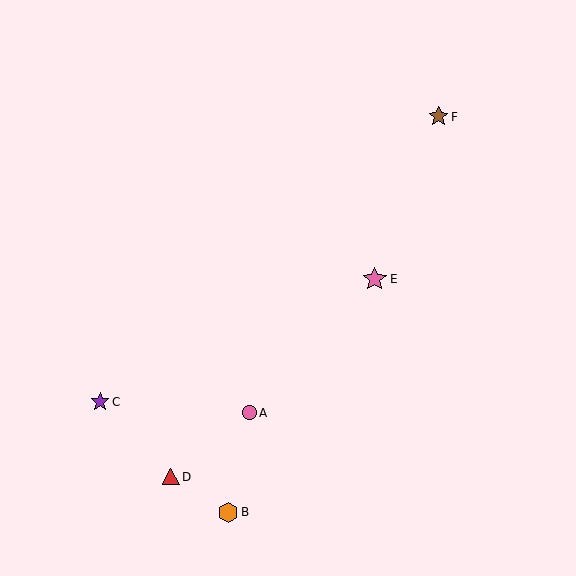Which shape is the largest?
The pink star (labeled E) is the largest.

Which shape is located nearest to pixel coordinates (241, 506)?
The orange hexagon (labeled B) at (228, 512) is nearest to that location.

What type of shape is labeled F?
Shape F is a brown star.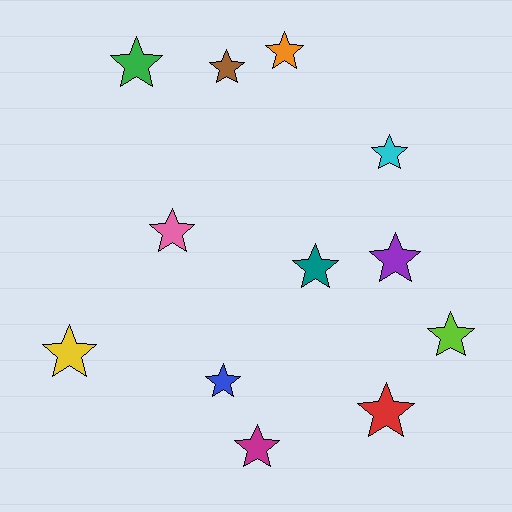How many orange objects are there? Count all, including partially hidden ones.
There is 1 orange object.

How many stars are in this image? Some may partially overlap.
There are 12 stars.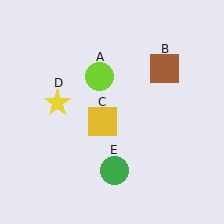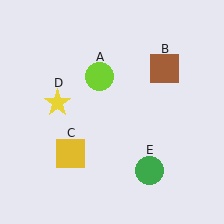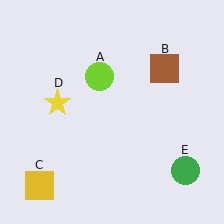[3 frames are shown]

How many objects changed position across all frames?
2 objects changed position: yellow square (object C), green circle (object E).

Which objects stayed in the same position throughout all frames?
Lime circle (object A) and brown square (object B) and yellow star (object D) remained stationary.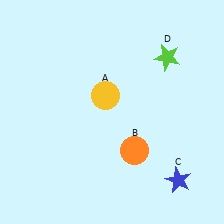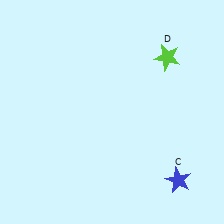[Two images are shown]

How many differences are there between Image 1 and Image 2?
There are 2 differences between the two images.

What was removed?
The orange circle (B), the yellow circle (A) were removed in Image 2.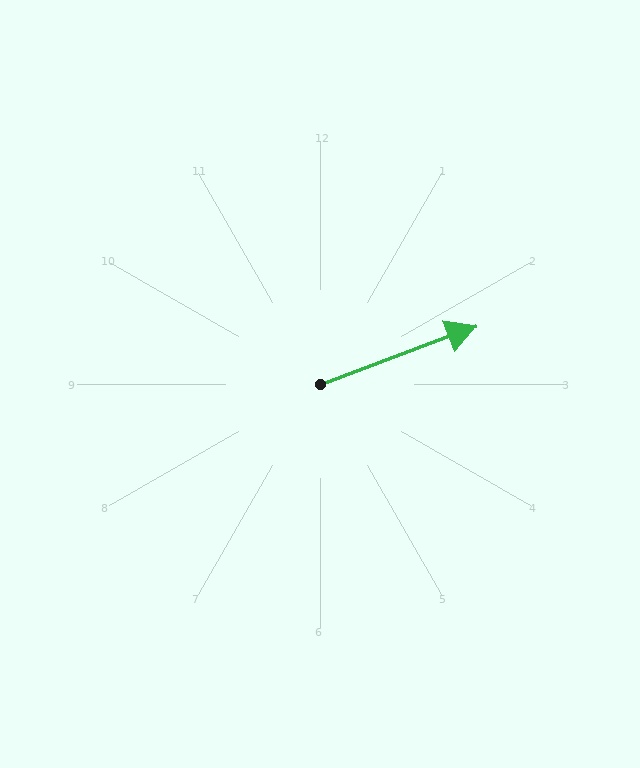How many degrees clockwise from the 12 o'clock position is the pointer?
Approximately 69 degrees.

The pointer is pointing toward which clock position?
Roughly 2 o'clock.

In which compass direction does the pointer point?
East.